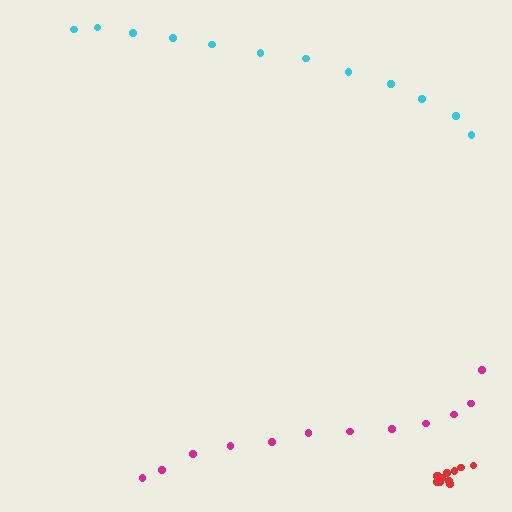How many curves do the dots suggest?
There are 3 distinct paths.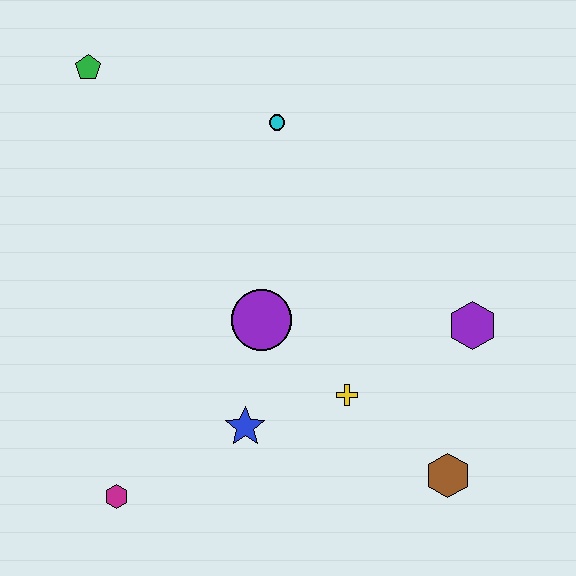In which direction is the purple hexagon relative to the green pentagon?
The purple hexagon is to the right of the green pentagon.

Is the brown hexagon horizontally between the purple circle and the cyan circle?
No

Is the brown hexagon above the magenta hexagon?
Yes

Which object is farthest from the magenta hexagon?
The green pentagon is farthest from the magenta hexagon.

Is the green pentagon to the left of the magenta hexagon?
Yes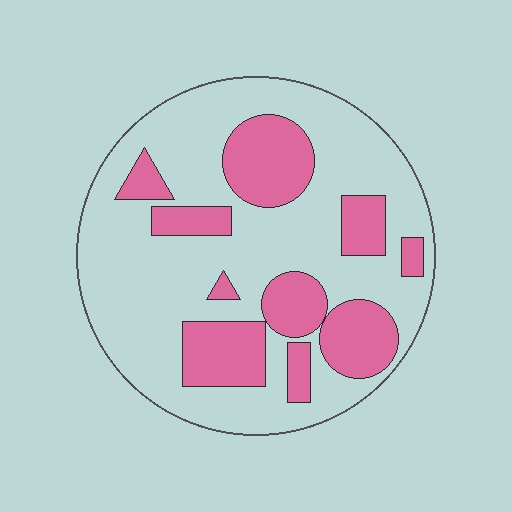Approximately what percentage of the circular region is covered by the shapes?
Approximately 30%.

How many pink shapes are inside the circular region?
10.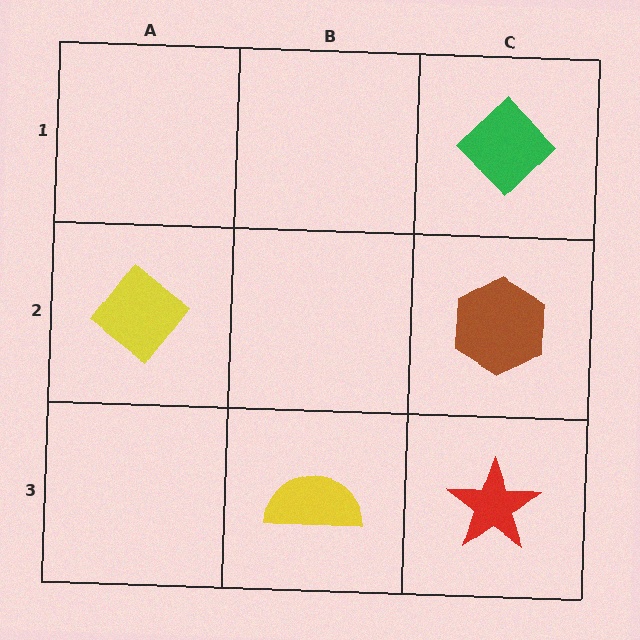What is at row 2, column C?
A brown hexagon.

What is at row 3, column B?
A yellow semicircle.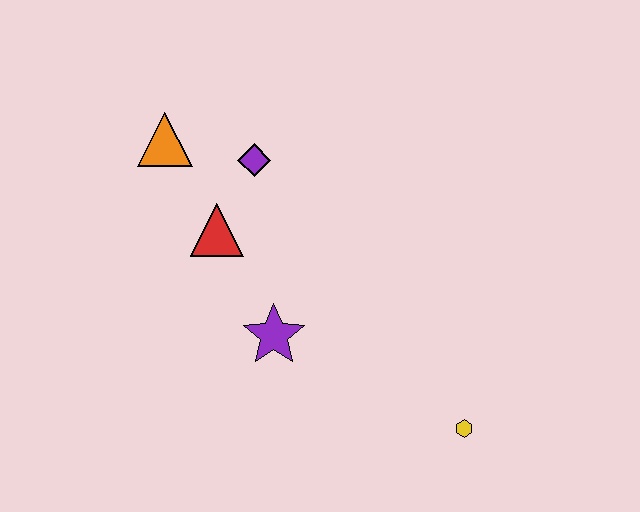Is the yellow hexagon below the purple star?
Yes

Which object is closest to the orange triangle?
The purple diamond is closest to the orange triangle.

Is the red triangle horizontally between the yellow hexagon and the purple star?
No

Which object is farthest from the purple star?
The orange triangle is farthest from the purple star.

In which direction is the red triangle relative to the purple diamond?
The red triangle is below the purple diamond.